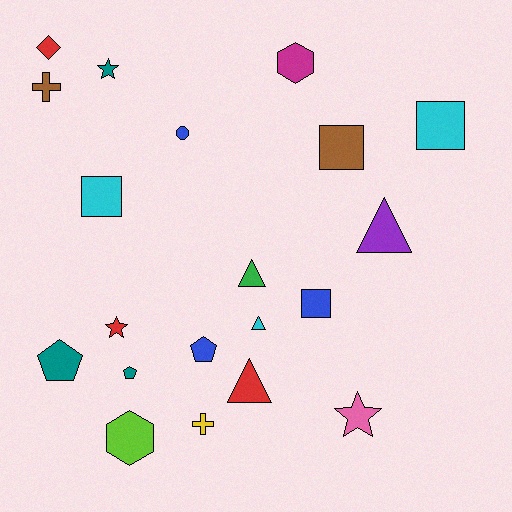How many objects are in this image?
There are 20 objects.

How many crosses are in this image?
There are 2 crosses.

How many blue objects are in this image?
There are 3 blue objects.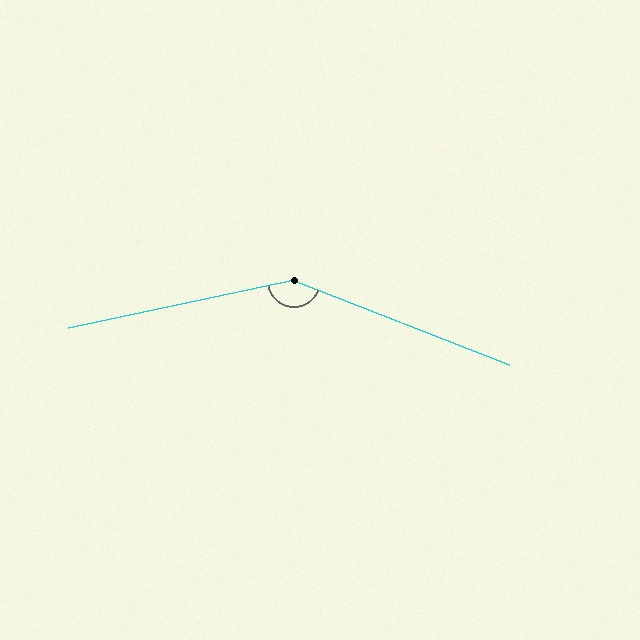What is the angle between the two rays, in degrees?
Approximately 147 degrees.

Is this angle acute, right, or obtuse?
It is obtuse.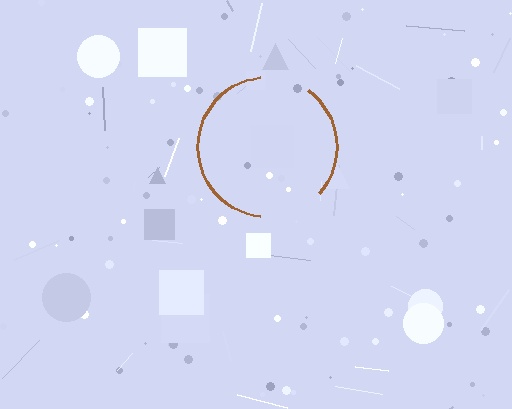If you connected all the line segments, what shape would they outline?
They would outline a circle.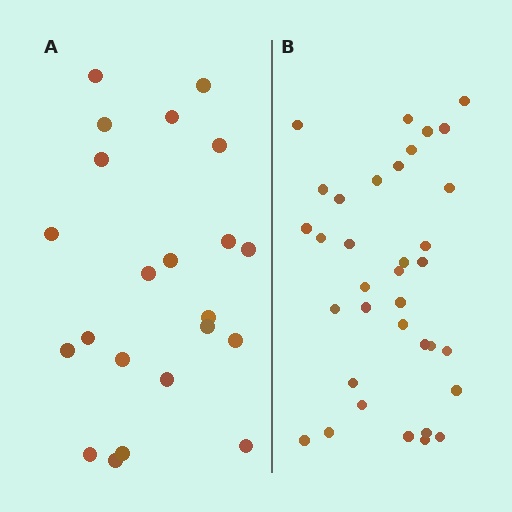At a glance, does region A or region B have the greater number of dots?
Region B (the right region) has more dots.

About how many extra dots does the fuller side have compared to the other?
Region B has approximately 15 more dots than region A.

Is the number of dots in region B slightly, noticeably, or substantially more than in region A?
Region B has substantially more. The ratio is roughly 1.6 to 1.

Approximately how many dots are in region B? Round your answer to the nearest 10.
About 40 dots. (The exact count is 35, which rounds to 40.)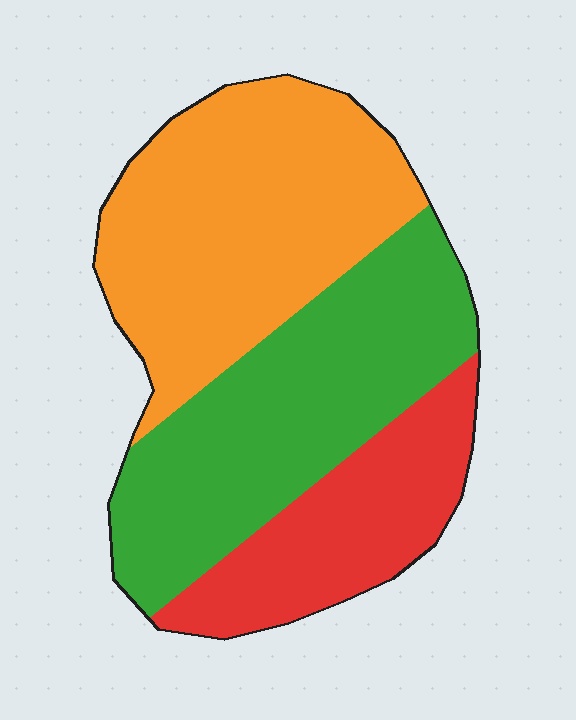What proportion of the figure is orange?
Orange covers 40% of the figure.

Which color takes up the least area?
Red, at roughly 20%.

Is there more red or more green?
Green.